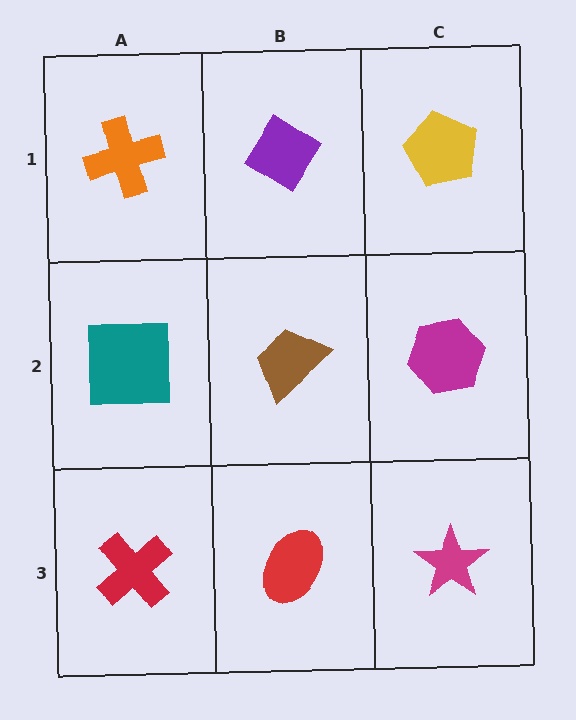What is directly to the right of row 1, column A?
A purple diamond.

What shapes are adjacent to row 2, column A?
An orange cross (row 1, column A), a red cross (row 3, column A), a brown trapezoid (row 2, column B).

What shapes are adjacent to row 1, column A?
A teal square (row 2, column A), a purple diamond (row 1, column B).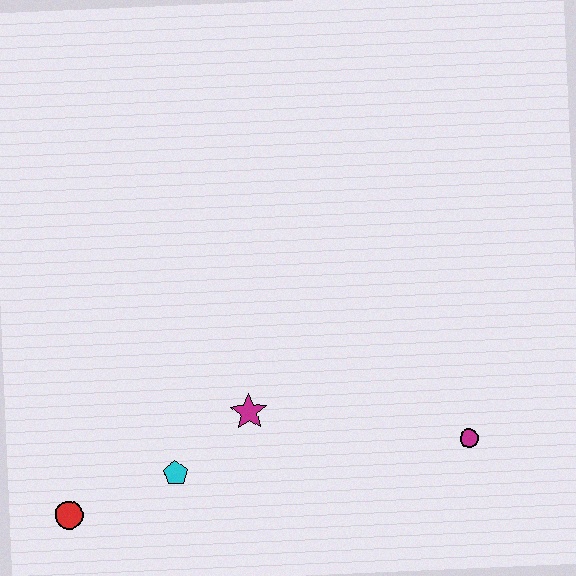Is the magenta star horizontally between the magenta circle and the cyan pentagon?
Yes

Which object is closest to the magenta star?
The cyan pentagon is closest to the magenta star.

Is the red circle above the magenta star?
No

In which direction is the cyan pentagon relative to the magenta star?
The cyan pentagon is to the left of the magenta star.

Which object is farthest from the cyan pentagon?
The magenta circle is farthest from the cyan pentagon.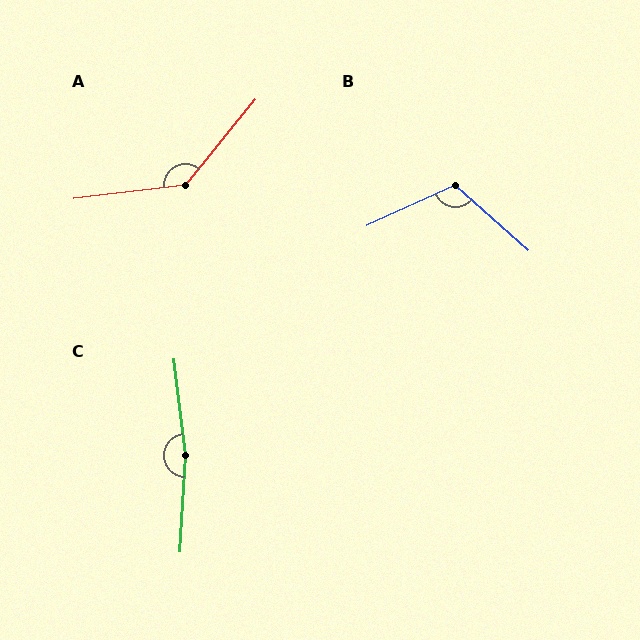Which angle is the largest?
C, at approximately 170 degrees.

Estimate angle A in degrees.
Approximately 136 degrees.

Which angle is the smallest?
B, at approximately 114 degrees.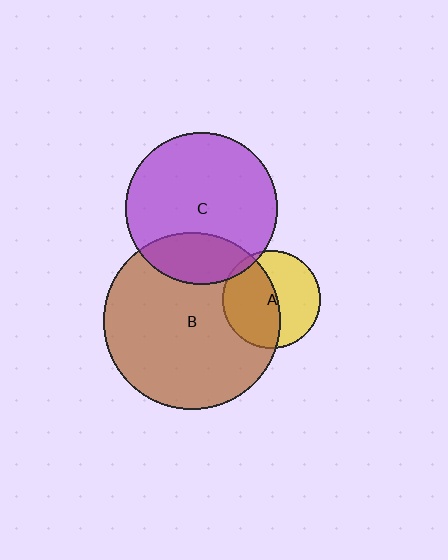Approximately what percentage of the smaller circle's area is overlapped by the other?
Approximately 25%.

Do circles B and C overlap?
Yes.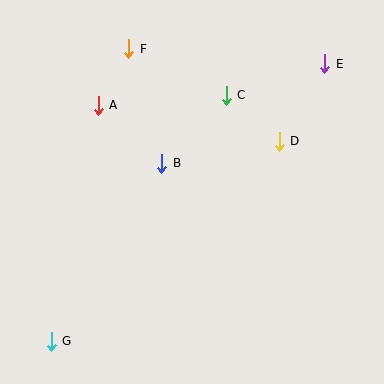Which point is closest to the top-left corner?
Point F is closest to the top-left corner.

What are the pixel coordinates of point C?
Point C is at (226, 95).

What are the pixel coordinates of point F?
Point F is at (129, 49).